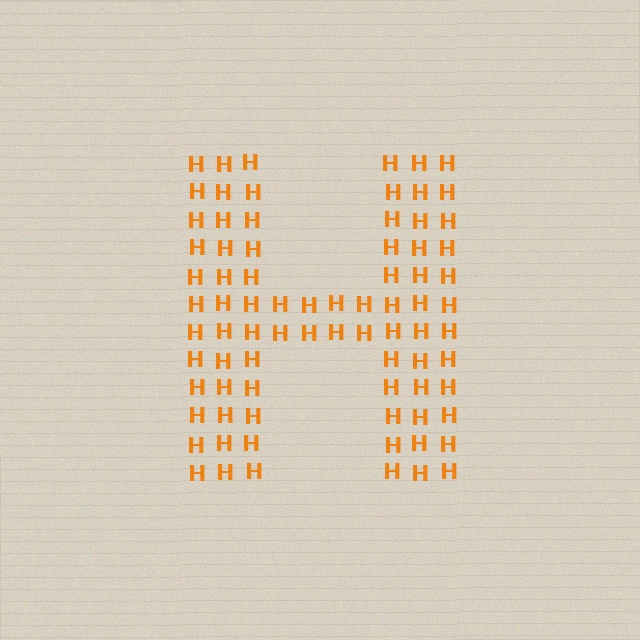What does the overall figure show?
The overall figure shows the letter H.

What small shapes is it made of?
It is made of small letter H's.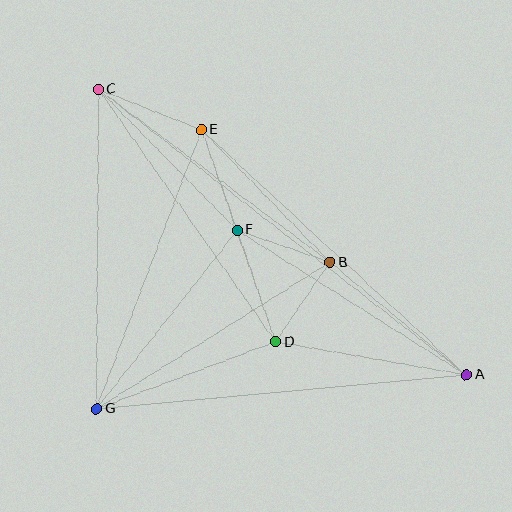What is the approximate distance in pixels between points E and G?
The distance between E and G is approximately 298 pixels.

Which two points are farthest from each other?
Points A and C are farthest from each other.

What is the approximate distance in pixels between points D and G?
The distance between D and G is approximately 191 pixels.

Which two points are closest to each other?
Points B and D are closest to each other.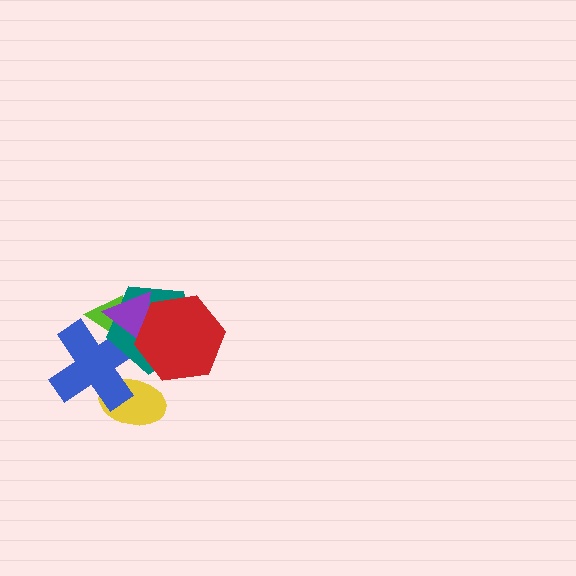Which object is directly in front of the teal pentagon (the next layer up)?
The purple triangle is directly in front of the teal pentagon.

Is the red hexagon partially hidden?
No, no other shape covers it.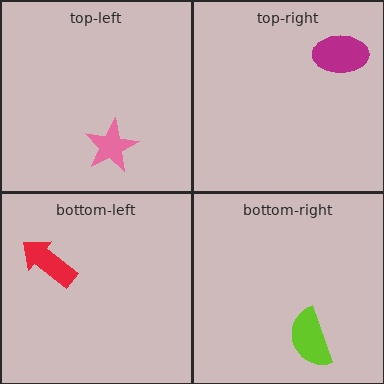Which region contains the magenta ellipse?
The top-right region.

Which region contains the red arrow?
The bottom-left region.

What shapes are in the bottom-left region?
The red arrow.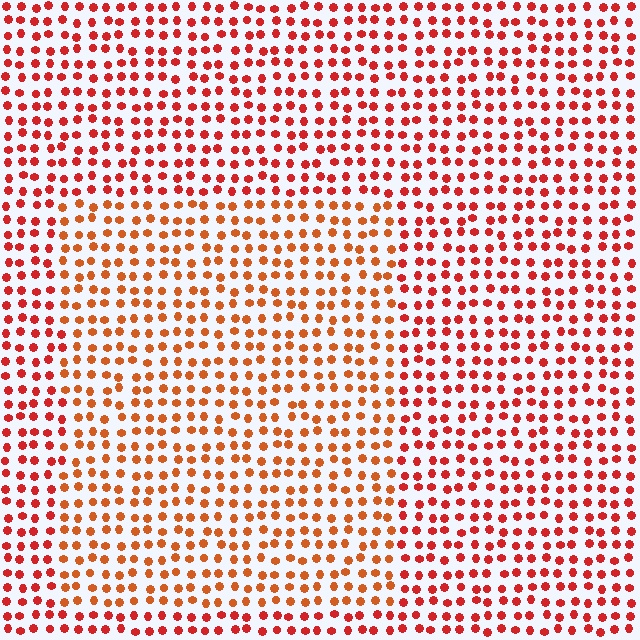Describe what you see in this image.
The image is filled with small red elements in a uniform arrangement. A rectangle-shaped region is visible where the elements are tinted to a slightly different hue, forming a subtle color boundary.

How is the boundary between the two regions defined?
The boundary is defined purely by a slight shift in hue (about 22 degrees). Spacing, size, and orientation are identical on both sides.